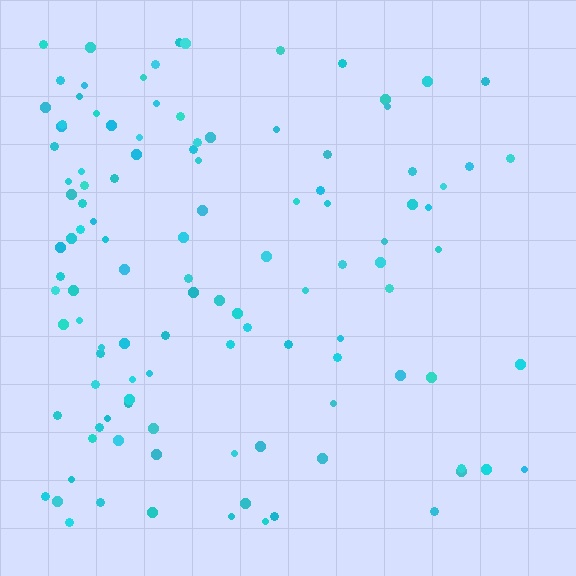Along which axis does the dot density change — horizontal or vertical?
Horizontal.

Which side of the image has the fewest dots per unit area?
The right.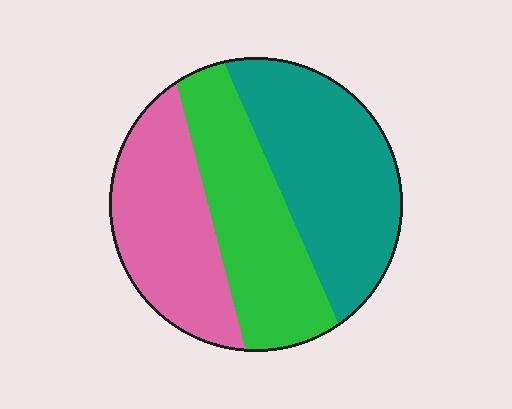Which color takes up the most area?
Teal, at roughly 40%.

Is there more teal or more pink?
Teal.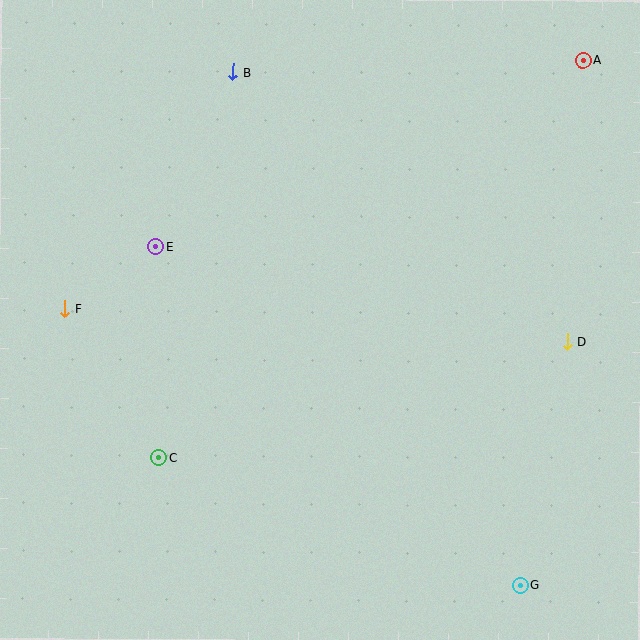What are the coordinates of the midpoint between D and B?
The midpoint between D and B is at (400, 207).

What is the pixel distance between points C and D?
The distance between C and D is 424 pixels.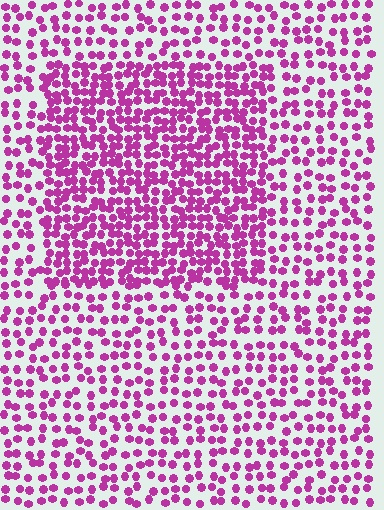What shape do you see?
I see a rectangle.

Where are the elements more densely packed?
The elements are more densely packed inside the rectangle boundary.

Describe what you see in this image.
The image contains small magenta elements arranged at two different densities. A rectangle-shaped region is visible where the elements are more densely packed than the surrounding area.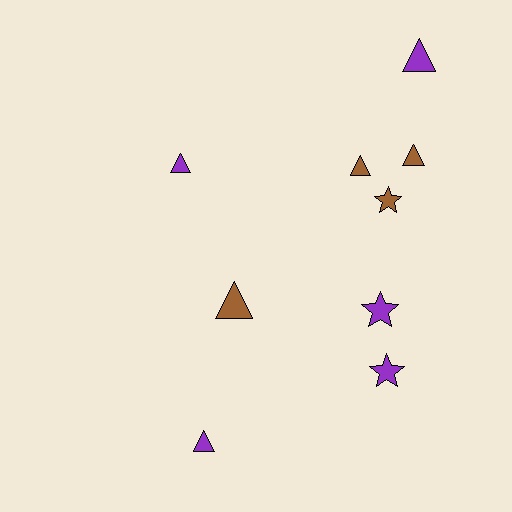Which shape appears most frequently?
Triangle, with 6 objects.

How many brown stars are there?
There is 1 brown star.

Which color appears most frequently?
Purple, with 5 objects.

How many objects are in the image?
There are 9 objects.